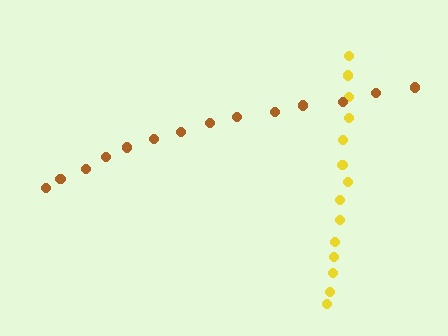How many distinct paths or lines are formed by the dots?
There are 2 distinct paths.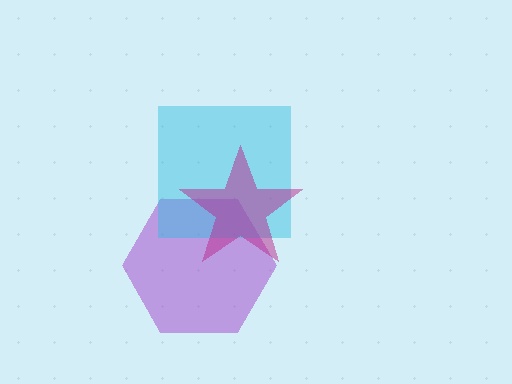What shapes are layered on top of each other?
The layered shapes are: a purple hexagon, a cyan square, a magenta star.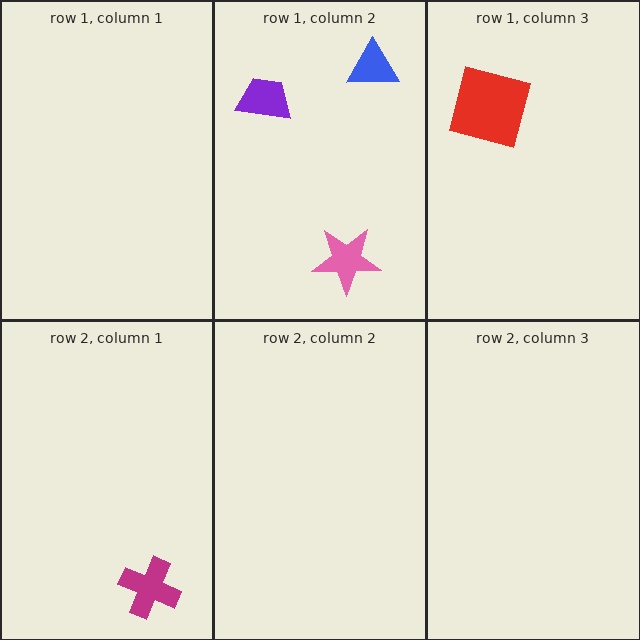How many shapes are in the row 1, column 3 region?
1.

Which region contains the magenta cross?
The row 2, column 1 region.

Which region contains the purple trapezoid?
The row 1, column 2 region.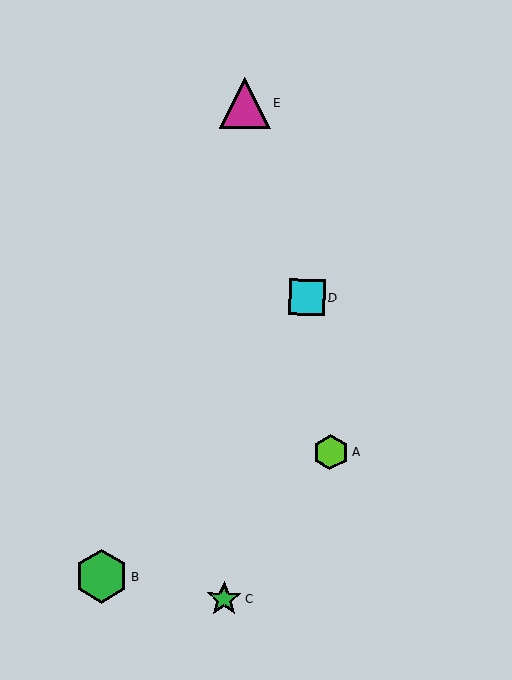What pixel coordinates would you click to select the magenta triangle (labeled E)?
Click at (245, 103) to select the magenta triangle E.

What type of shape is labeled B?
Shape B is a green hexagon.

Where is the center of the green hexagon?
The center of the green hexagon is at (102, 576).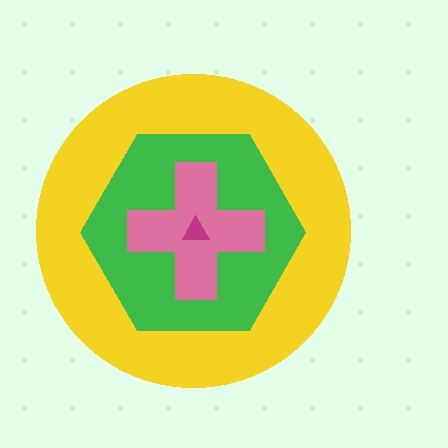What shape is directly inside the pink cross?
The magenta triangle.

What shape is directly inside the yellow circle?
The green hexagon.